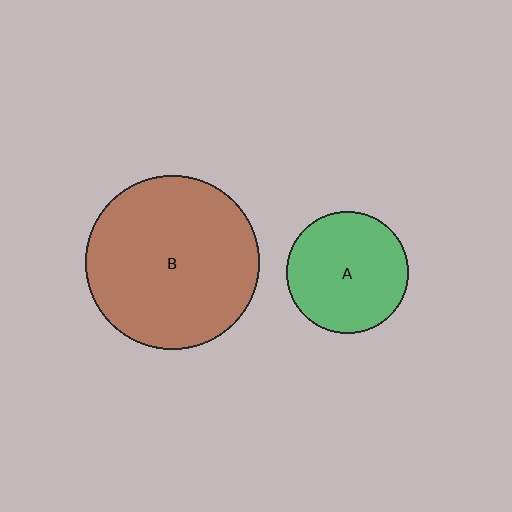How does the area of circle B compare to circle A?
Approximately 2.0 times.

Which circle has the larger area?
Circle B (brown).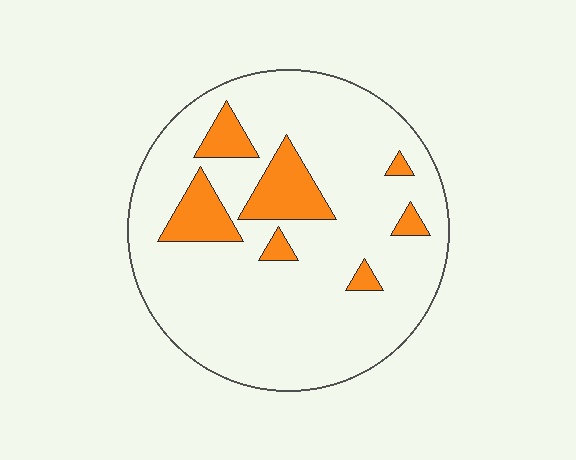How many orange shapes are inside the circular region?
7.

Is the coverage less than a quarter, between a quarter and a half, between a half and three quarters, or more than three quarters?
Less than a quarter.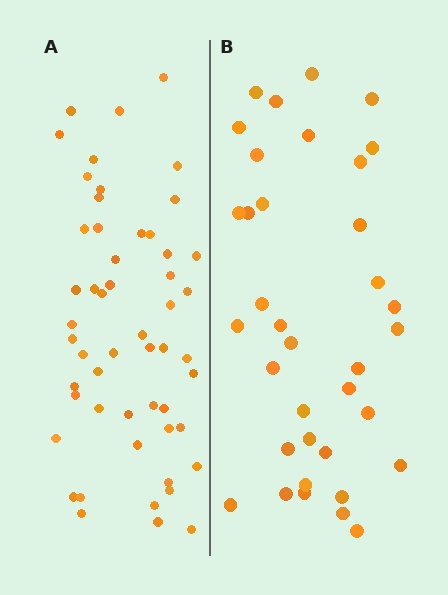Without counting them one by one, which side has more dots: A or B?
Region A (the left region) has more dots.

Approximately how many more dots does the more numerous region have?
Region A has approximately 15 more dots than region B.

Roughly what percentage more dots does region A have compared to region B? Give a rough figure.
About 45% more.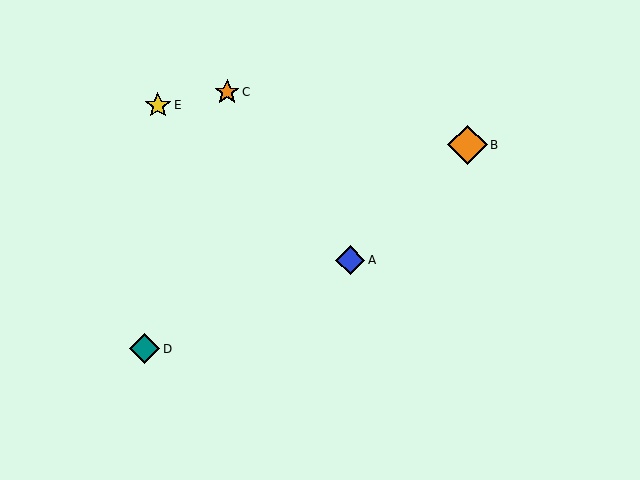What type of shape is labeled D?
Shape D is a teal diamond.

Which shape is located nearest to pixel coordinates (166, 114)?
The yellow star (labeled E) at (158, 105) is nearest to that location.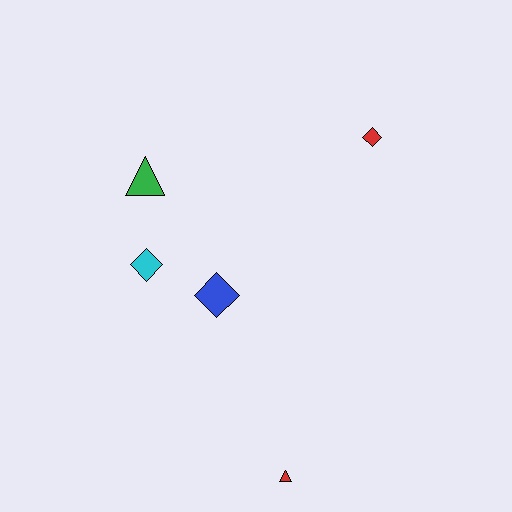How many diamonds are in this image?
There are 3 diamonds.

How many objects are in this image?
There are 5 objects.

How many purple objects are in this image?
There are no purple objects.